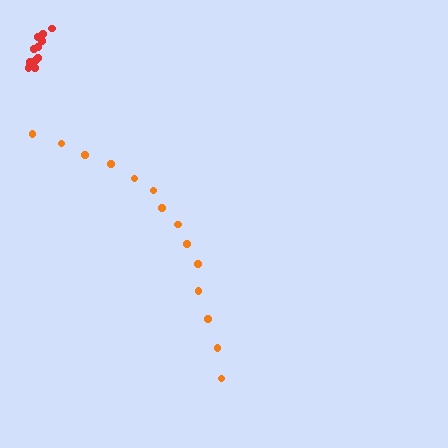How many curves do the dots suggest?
There are 2 distinct paths.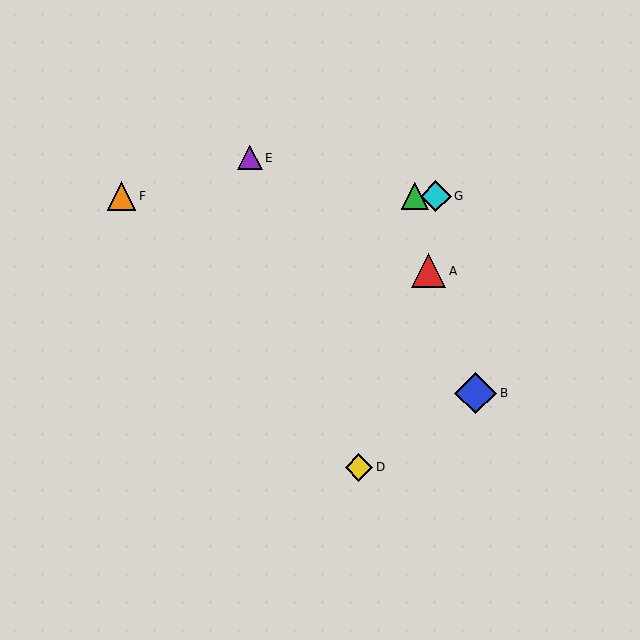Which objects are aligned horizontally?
Objects C, F, G are aligned horizontally.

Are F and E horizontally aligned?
No, F is at y≈196 and E is at y≈158.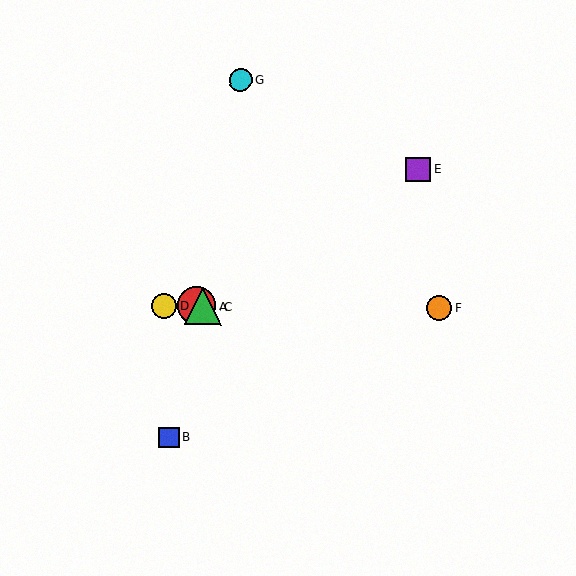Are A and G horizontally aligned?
No, A is at y≈306 and G is at y≈80.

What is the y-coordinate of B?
Object B is at y≈437.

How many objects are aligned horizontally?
4 objects (A, C, D, F) are aligned horizontally.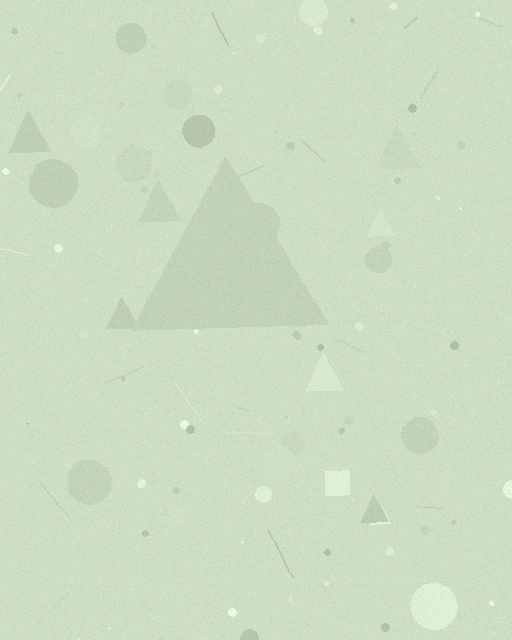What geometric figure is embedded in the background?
A triangle is embedded in the background.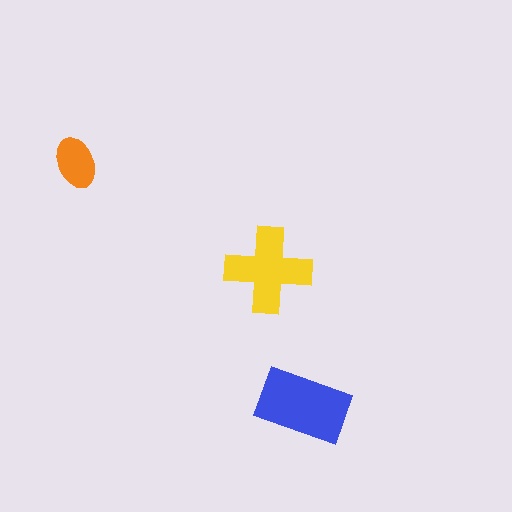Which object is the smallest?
The orange ellipse.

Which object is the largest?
The blue rectangle.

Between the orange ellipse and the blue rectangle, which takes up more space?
The blue rectangle.